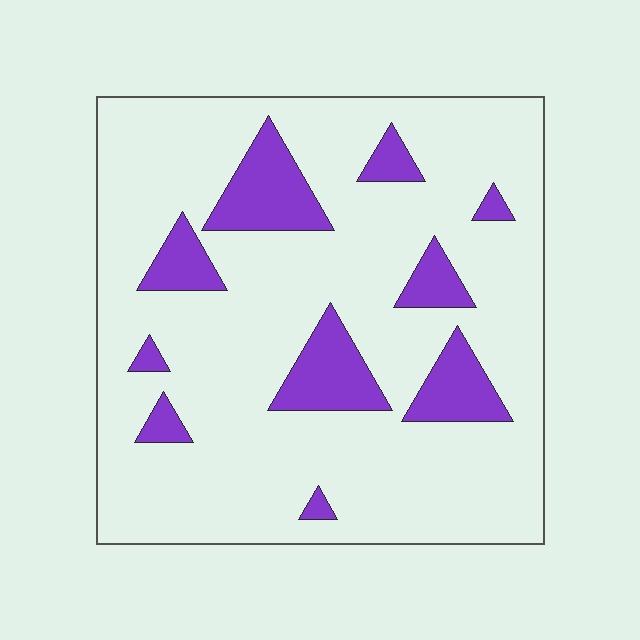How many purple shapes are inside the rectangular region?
10.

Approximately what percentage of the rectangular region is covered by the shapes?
Approximately 15%.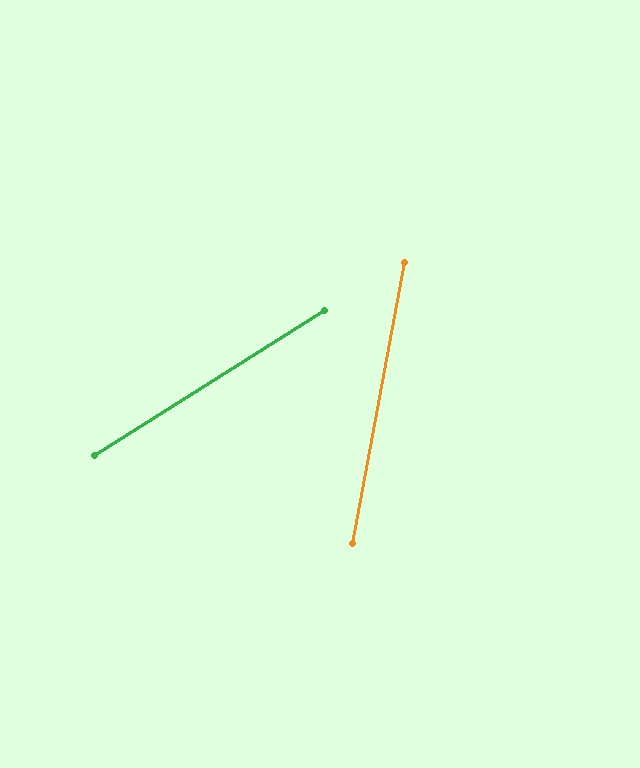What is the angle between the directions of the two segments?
Approximately 48 degrees.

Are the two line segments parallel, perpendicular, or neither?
Neither parallel nor perpendicular — they differ by about 48°.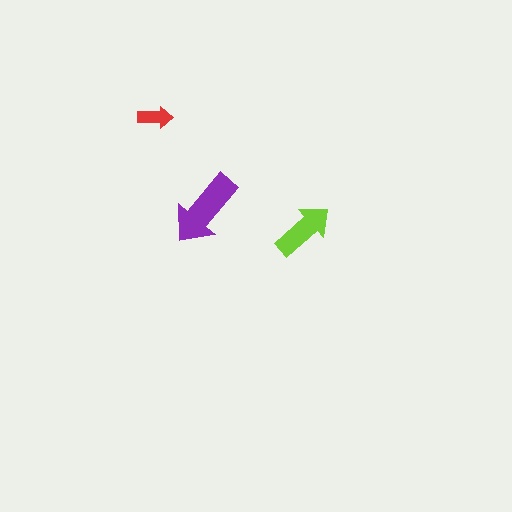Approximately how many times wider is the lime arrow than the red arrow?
About 1.5 times wider.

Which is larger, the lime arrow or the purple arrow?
The purple one.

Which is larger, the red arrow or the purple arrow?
The purple one.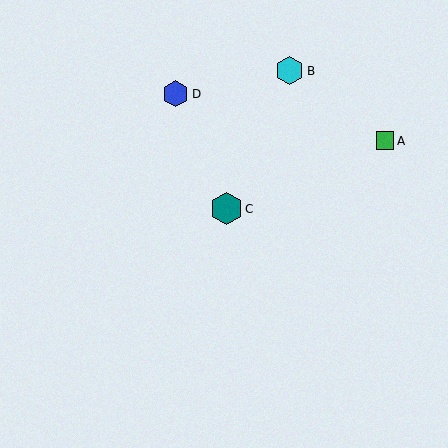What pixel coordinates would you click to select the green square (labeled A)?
Click at (385, 141) to select the green square A.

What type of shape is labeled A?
Shape A is a green square.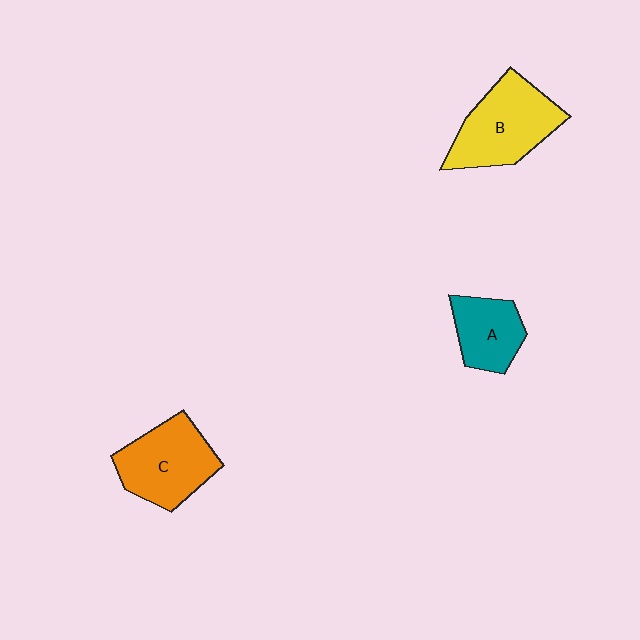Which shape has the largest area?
Shape B (yellow).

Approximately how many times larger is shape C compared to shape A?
Approximately 1.5 times.